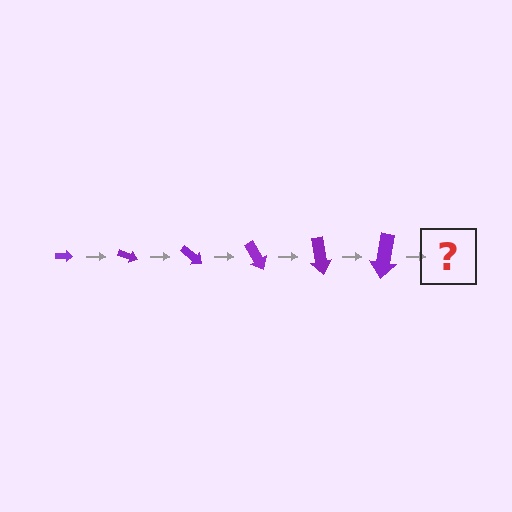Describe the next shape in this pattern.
It should be an arrow, larger than the previous one and rotated 120 degrees from the start.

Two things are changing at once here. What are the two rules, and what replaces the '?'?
The two rules are that the arrow grows larger each step and it rotates 20 degrees each step. The '?' should be an arrow, larger than the previous one and rotated 120 degrees from the start.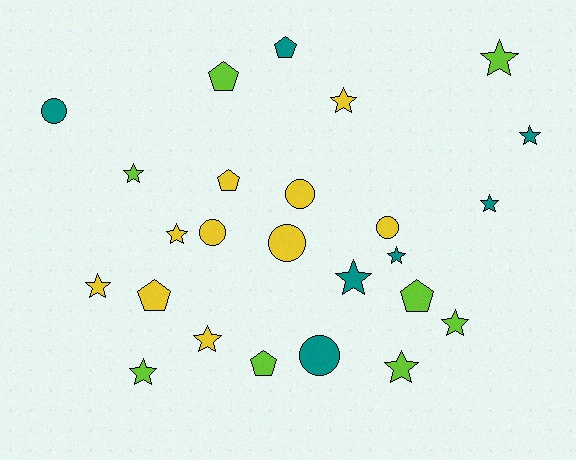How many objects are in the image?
There are 25 objects.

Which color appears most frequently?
Yellow, with 10 objects.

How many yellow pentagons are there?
There are 2 yellow pentagons.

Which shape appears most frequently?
Star, with 13 objects.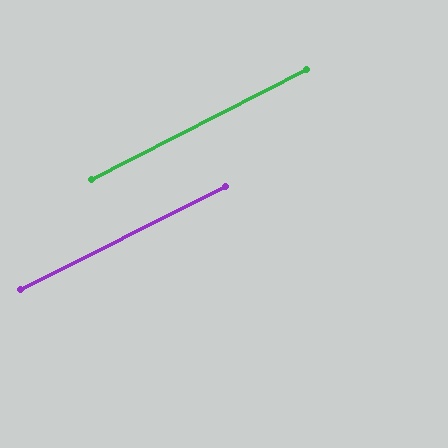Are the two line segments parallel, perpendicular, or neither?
Parallel — their directions differ by only 0.3°.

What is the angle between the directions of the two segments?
Approximately 0 degrees.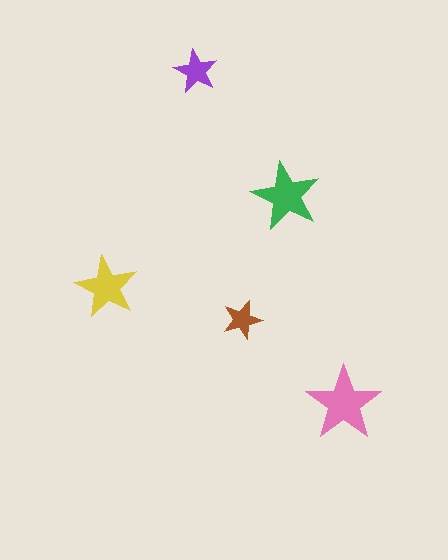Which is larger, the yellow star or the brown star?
The yellow one.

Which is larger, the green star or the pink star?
The pink one.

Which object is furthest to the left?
The yellow star is leftmost.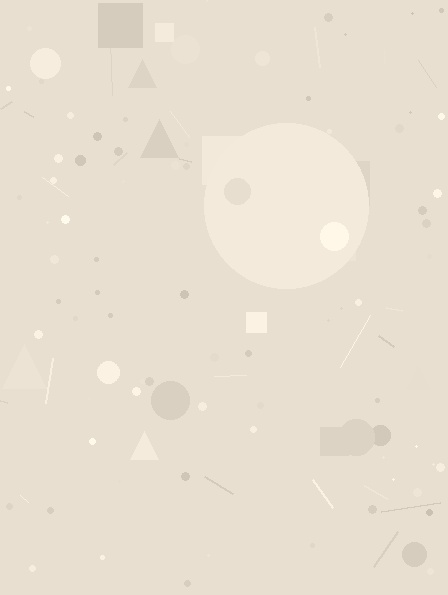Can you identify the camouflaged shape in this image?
The camouflaged shape is a circle.